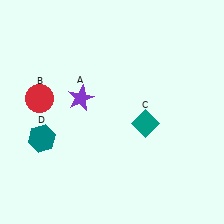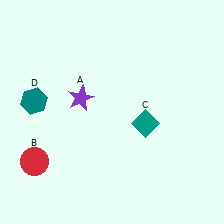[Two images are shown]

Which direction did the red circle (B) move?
The red circle (B) moved down.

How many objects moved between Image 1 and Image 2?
2 objects moved between the two images.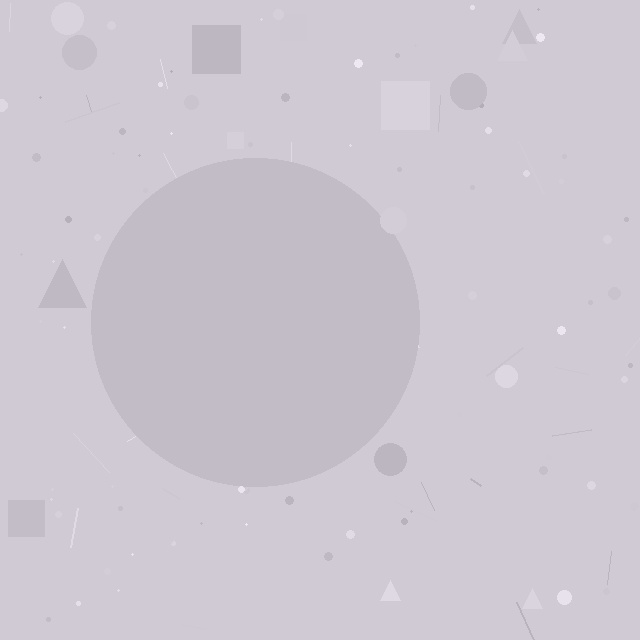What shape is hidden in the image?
A circle is hidden in the image.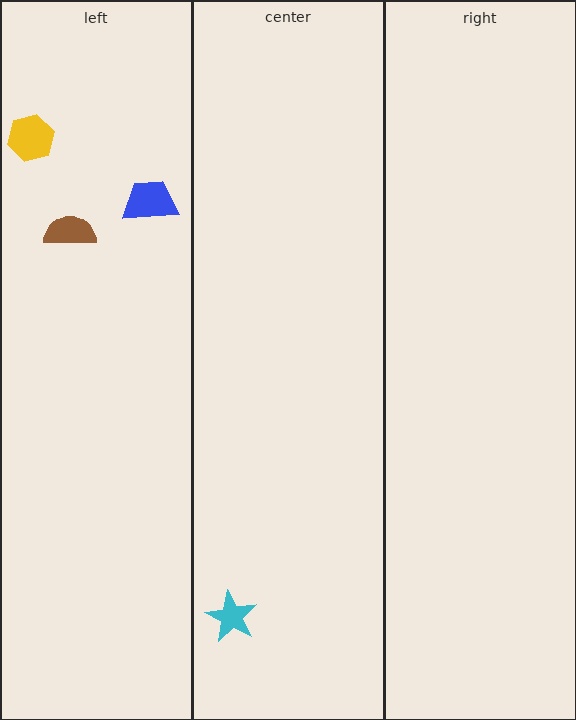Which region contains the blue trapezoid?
The left region.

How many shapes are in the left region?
3.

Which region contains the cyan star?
The center region.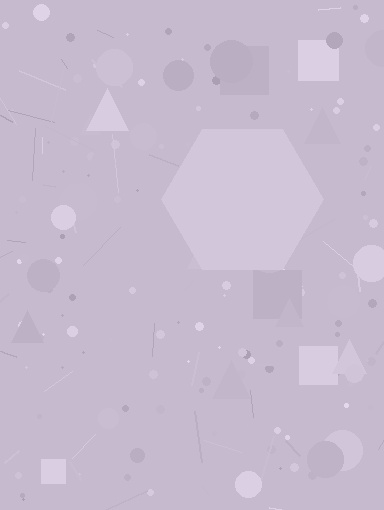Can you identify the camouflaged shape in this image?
The camouflaged shape is a hexagon.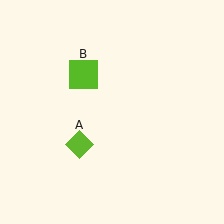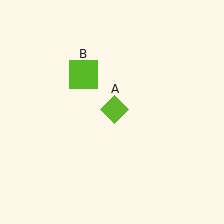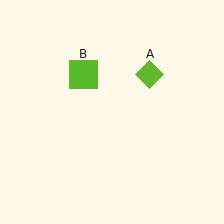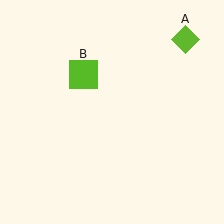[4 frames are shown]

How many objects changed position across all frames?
1 object changed position: lime diamond (object A).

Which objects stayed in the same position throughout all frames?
Lime square (object B) remained stationary.